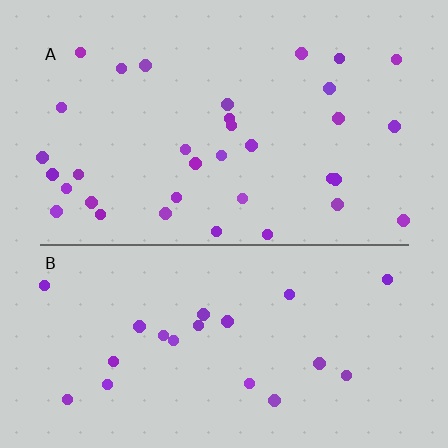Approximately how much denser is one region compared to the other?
Approximately 1.6× — region A over region B.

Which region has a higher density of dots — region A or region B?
A (the top).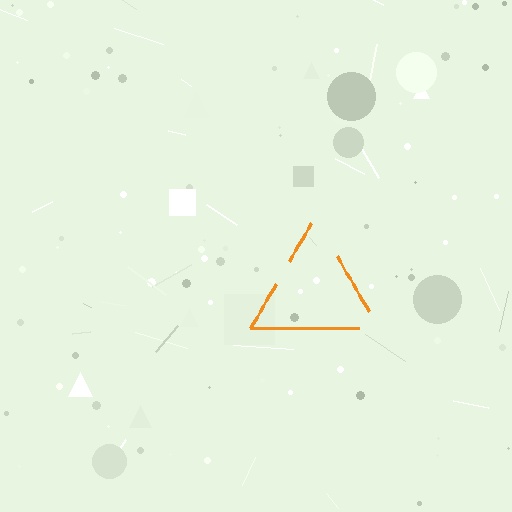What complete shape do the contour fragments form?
The contour fragments form a triangle.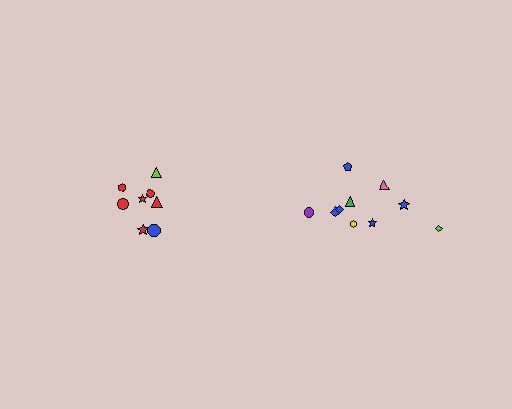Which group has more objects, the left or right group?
The right group.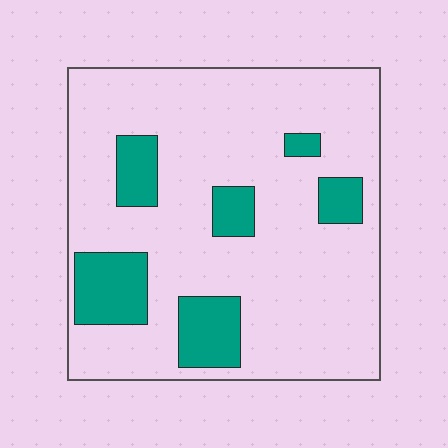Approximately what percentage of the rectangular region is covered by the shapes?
Approximately 20%.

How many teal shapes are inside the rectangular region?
6.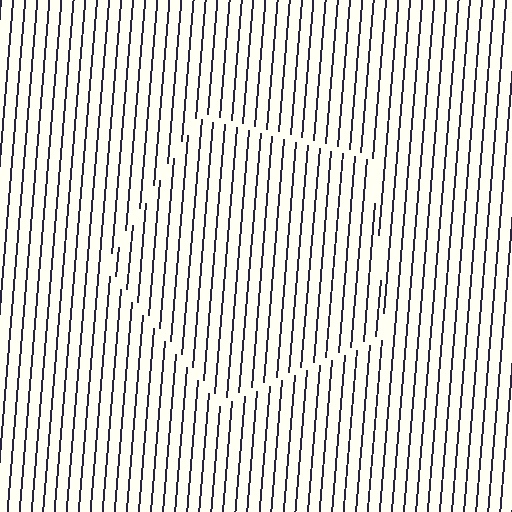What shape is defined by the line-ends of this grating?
An illusory pentagon. The interior of the shape contains the same grating, shifted by half a period — the contour is defined by the phase discontinuity where line-ends from the inner and outer gratings abut.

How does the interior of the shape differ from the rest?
The interior of the shape contains the same grating, shifted by half a period — the contour is defined by the phase discontinuity where line-ends from the inner and outer gratings abut.